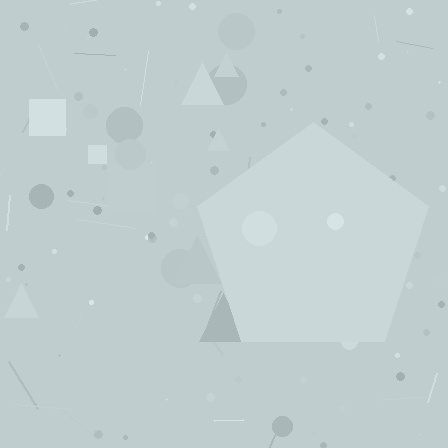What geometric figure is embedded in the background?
A pentagon is embedded in the background.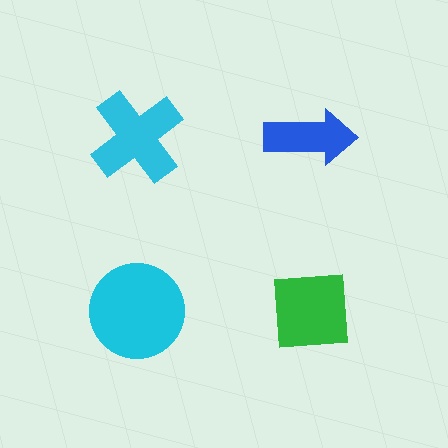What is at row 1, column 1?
A cyan cross.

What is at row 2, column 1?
A cyan circle.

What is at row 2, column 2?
A green square.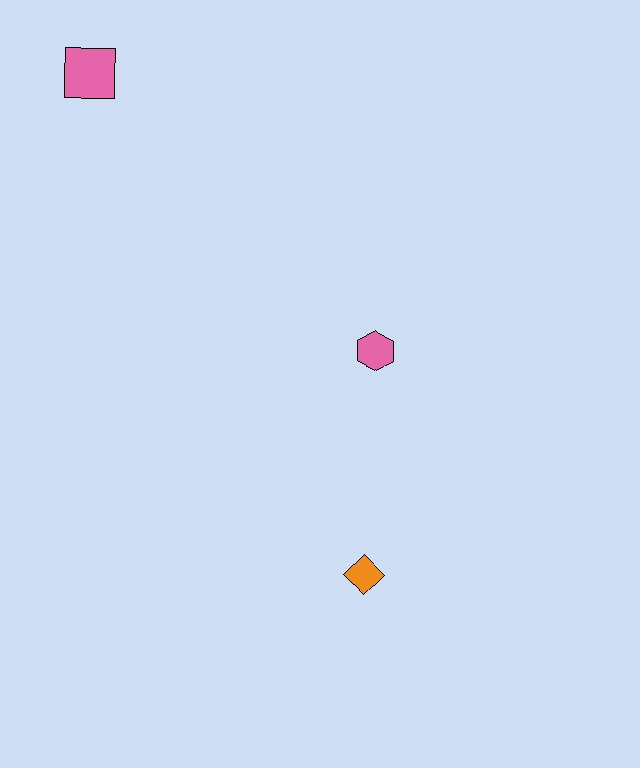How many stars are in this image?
There are no stars.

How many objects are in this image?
There are 3 objects.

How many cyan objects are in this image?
There are no cyan objects.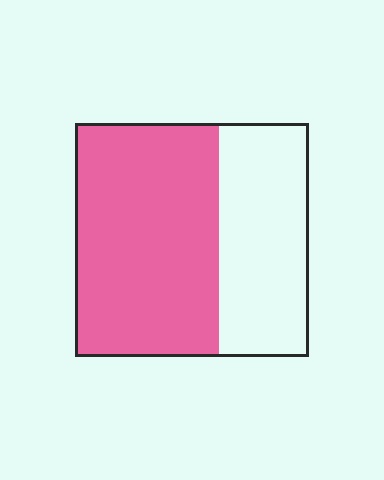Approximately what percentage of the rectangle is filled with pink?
Approximately 60%.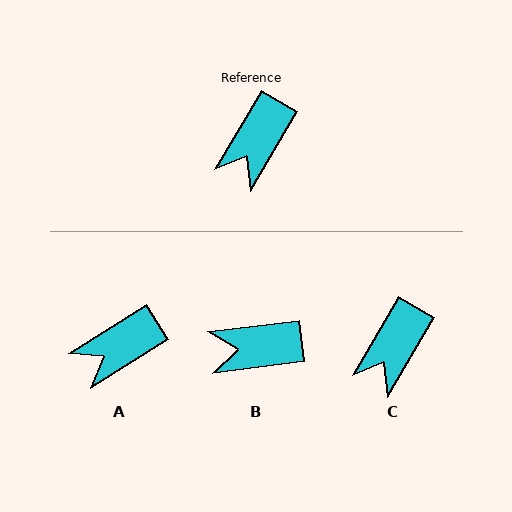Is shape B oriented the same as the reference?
No, it is off by about 52 degrees.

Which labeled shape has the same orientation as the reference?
C.